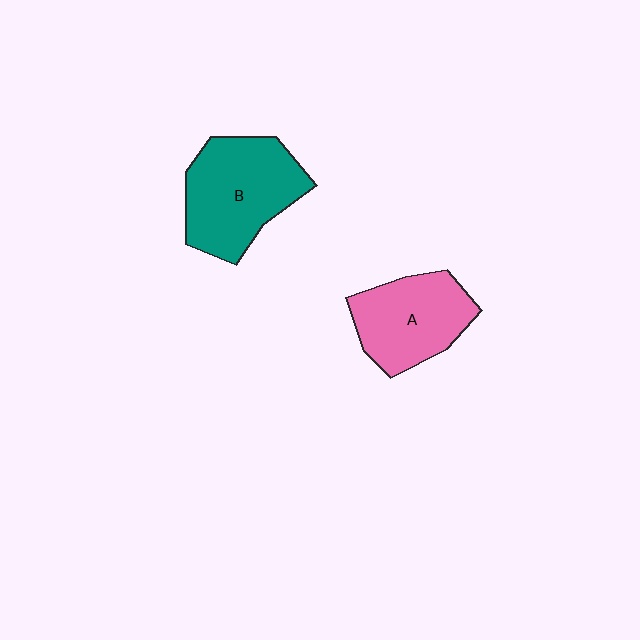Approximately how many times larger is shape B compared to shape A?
Approximately 1.2 times.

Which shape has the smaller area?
Shape A (pink).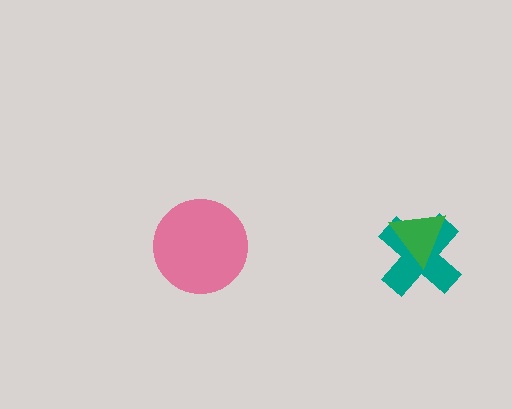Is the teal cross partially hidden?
Yes, it is partially covered by another shape.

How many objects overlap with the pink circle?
0 objects overlap with the pink circle.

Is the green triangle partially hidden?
No, no other shape covers it.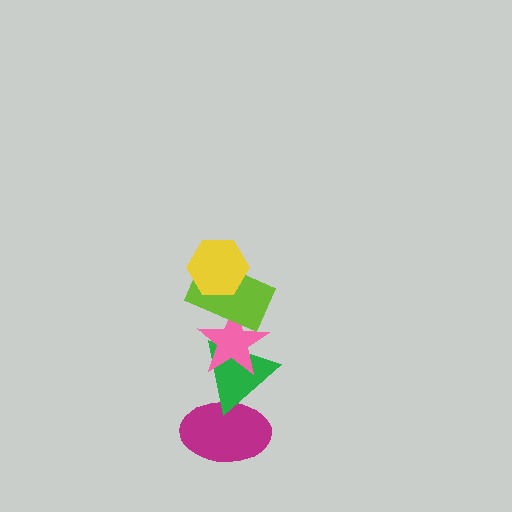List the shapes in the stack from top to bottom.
From top to bottom: the yellow hexagon, the lime rectangle, the pink star, the green triangle, the magenta ellipse.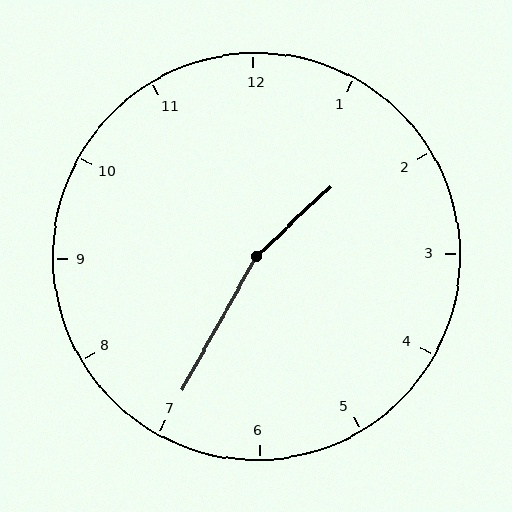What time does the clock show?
1:35.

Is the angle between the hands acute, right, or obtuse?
It is obtuse.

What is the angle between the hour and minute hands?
Approximately 162 degrees.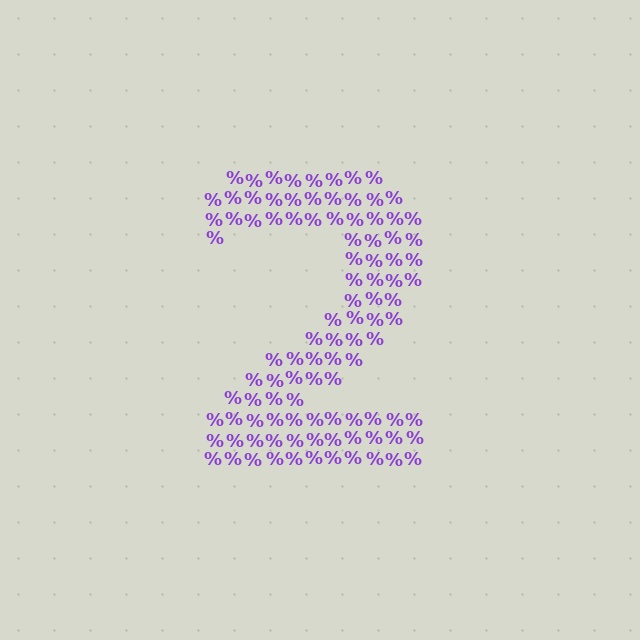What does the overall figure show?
The overall figure shows the digit 2.